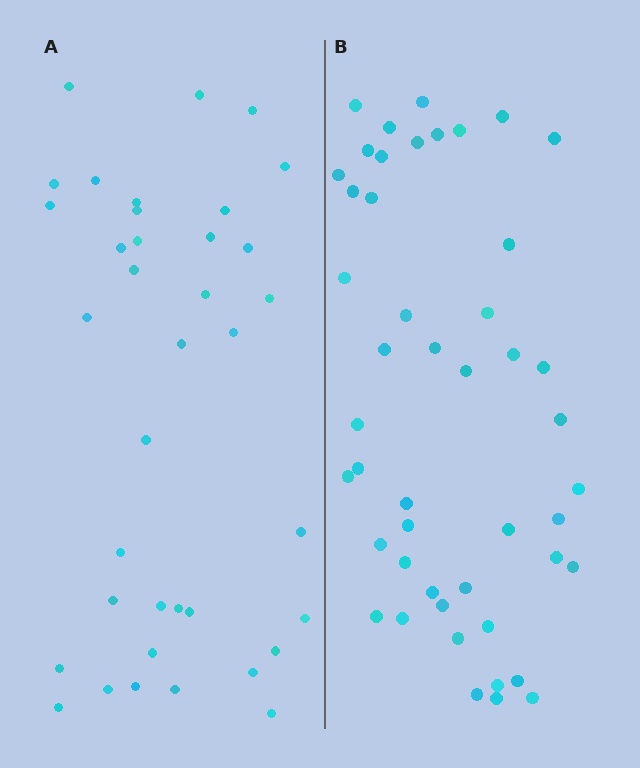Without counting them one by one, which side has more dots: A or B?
Region B (the right region) has more dots.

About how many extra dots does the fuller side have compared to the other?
Region B has roughly 10 or so more dots than region A.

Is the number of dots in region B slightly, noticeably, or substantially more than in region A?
Region B has noticeably more, but not dramatically so. The ratio is roughly 1.3 to 1.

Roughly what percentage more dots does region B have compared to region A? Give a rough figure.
About 25% more.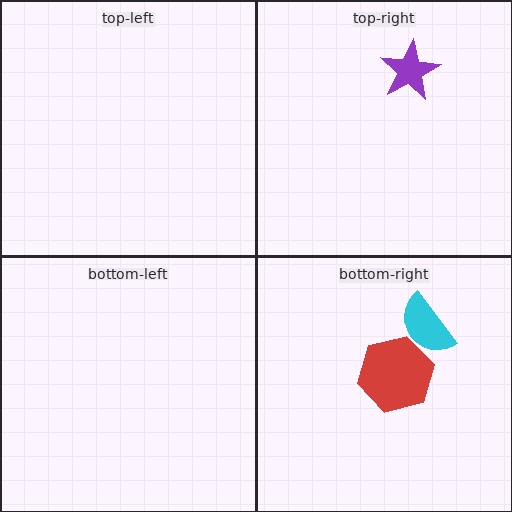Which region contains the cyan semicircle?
The bottom-right region.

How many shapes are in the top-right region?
1.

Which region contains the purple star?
The top-right region.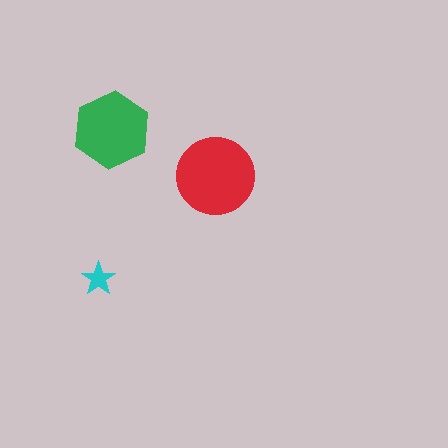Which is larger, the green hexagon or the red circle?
The red circle.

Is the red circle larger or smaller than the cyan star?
Larger.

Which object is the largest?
The red circle.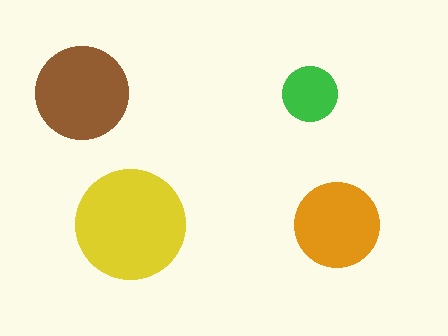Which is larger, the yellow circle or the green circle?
The yellow one.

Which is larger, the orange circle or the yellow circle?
The yellow one.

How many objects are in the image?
There are 4 objects in the image.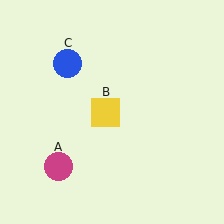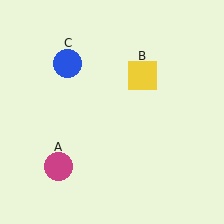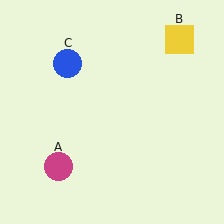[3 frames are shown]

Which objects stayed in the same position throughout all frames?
Magenta circle (object A) and blue circle (object C) remained stationary.